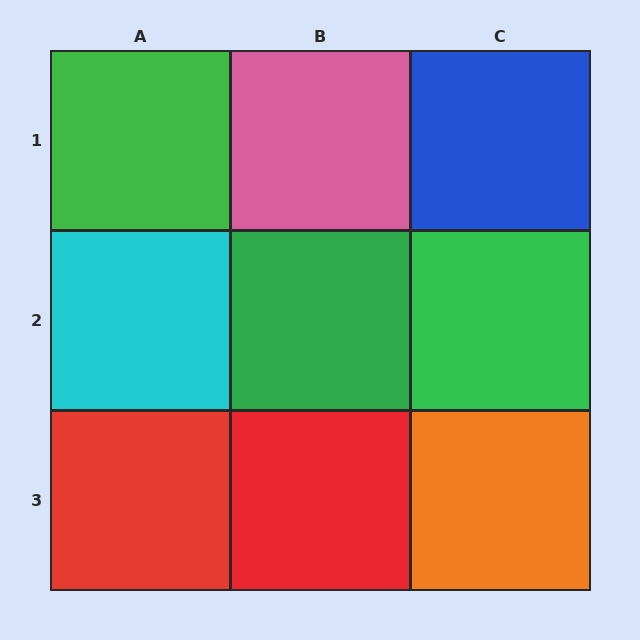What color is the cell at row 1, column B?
Pink.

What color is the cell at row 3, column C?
Orange.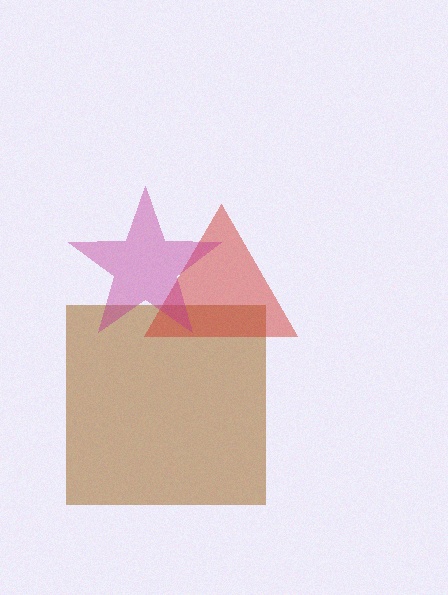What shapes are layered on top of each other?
The layered shapes are: a brown square, a red triangle, a magenta star.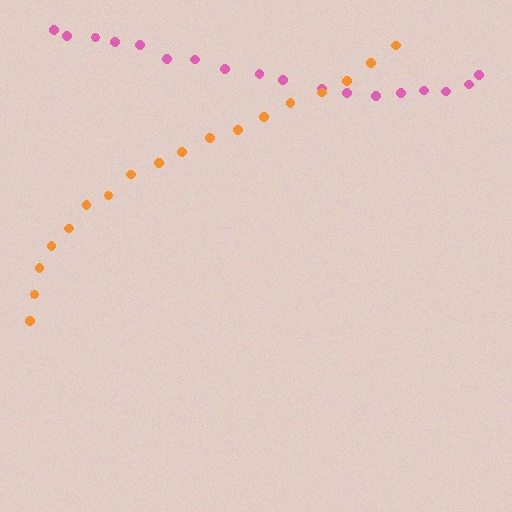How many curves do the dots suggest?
There are 2 distinct paths.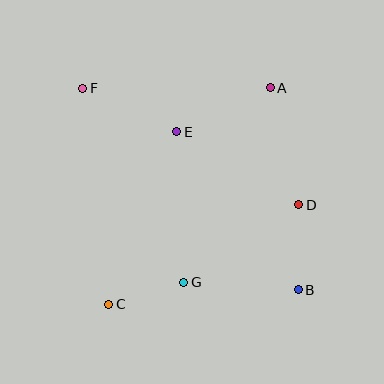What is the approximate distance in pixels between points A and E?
The distance between A and E is approximately 104 pixels.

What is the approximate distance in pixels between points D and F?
The distance between D and F is approximately 245 pixels.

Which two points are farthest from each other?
Points B and F are farthest from each other.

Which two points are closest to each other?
Points C and G are closest to each other.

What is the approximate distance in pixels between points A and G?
The distance between A and G is approximately 213 pixels.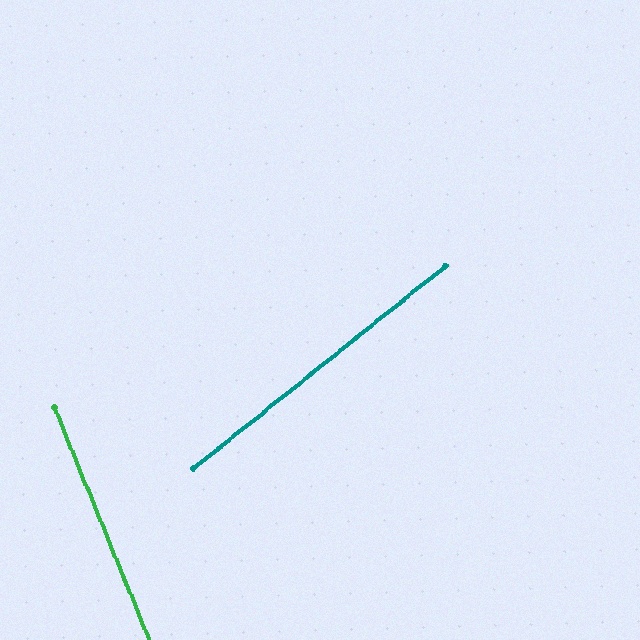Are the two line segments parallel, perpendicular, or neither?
Neither parallel nor perpendicular — they differ by about 73°.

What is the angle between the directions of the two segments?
Approximately 73 degrees.